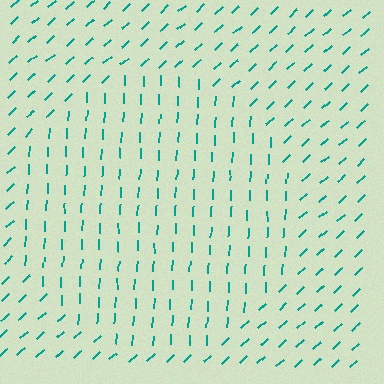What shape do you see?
I see a circle.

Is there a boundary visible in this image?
Yes, there is a texture boundary formed by a change in line orientation.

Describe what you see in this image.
The image is filled with small teal line segments. A circle region in the image has lines oriented differently from the surrounding lines, creating a visible texture boundary.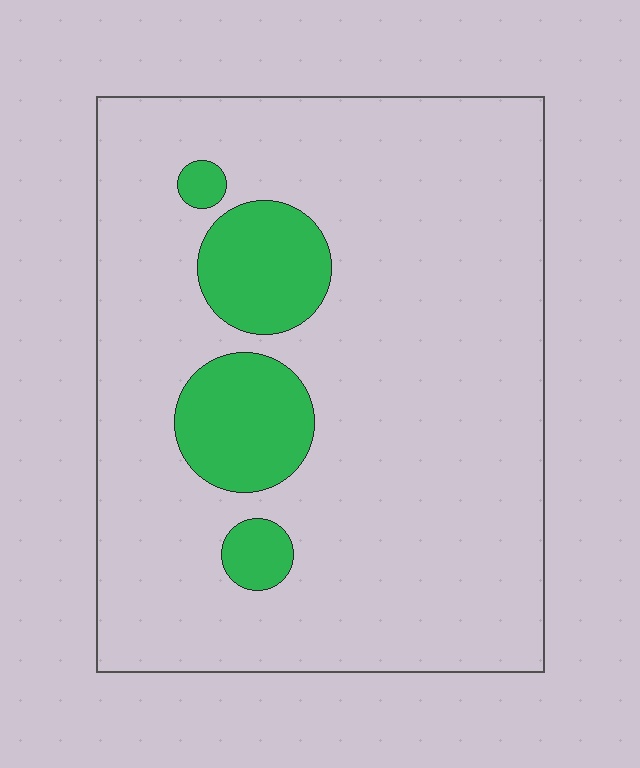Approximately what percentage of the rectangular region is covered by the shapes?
Approximately 15%.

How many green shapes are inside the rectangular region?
4.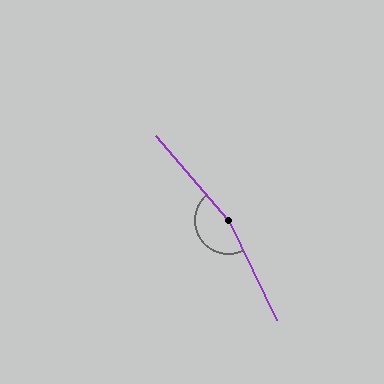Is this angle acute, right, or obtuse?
It is obtuse.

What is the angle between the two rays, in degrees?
Approximately 165 degrees.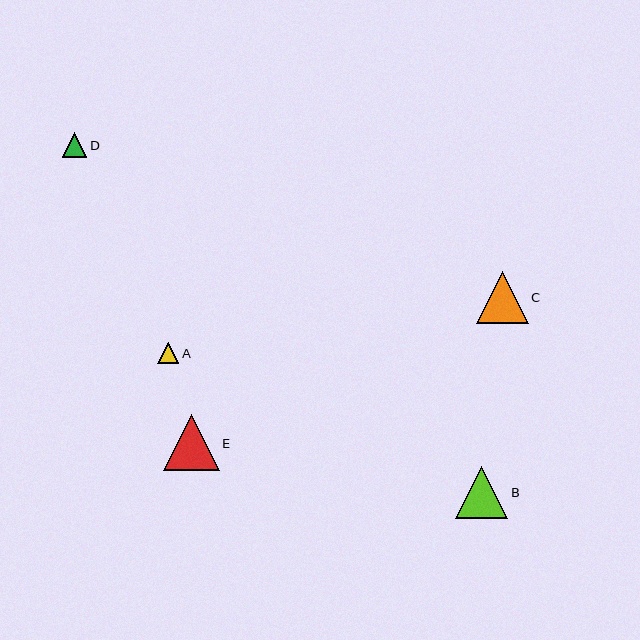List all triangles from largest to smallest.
From largest to smallest: E, B, C, D, A.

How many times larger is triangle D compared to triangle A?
Triangle D is approximately 1.2 times the size of triangle A.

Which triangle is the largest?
Triangle E is the largest with a size of approximately 56 pixels.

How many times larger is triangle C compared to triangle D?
Triangle C is approximately 2.1 times the size of triangle D.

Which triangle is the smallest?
Triangle A is the smallest with a size of approximately 21 pixels.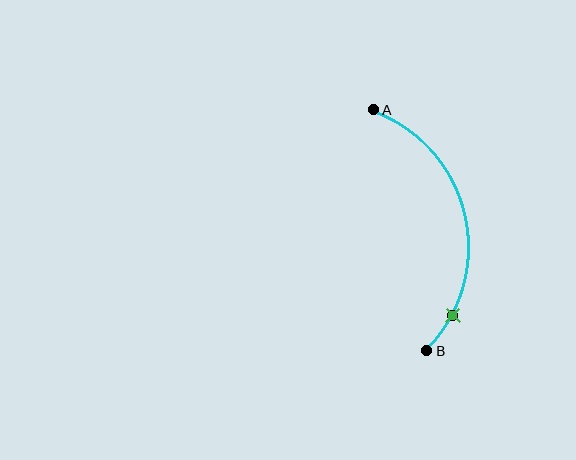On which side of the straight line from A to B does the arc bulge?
The arc bulges to the right of the straight line connecting A and B.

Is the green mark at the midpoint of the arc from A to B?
No. The green mark lies on the arc but is closer to endpoint B. The arc midpoint would be at the point on the curve equidistant along the arc from both A and B.